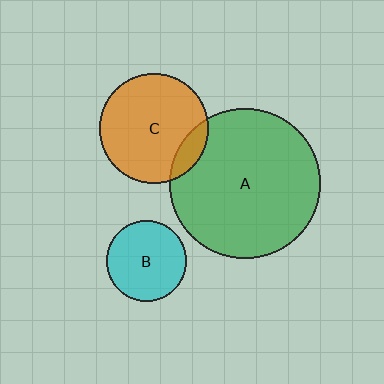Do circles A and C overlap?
Yes.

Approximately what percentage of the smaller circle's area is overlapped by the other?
Approximately 10%.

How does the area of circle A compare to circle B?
Approximately 3.5 times.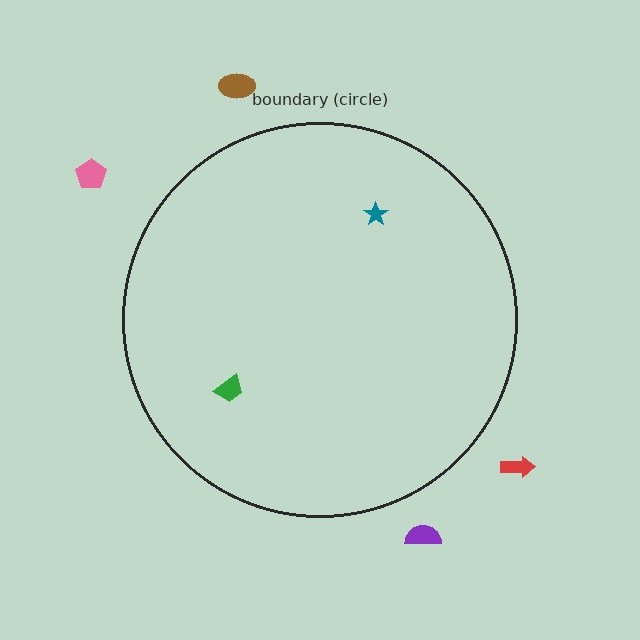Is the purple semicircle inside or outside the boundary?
Outside.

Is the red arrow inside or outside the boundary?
Outside.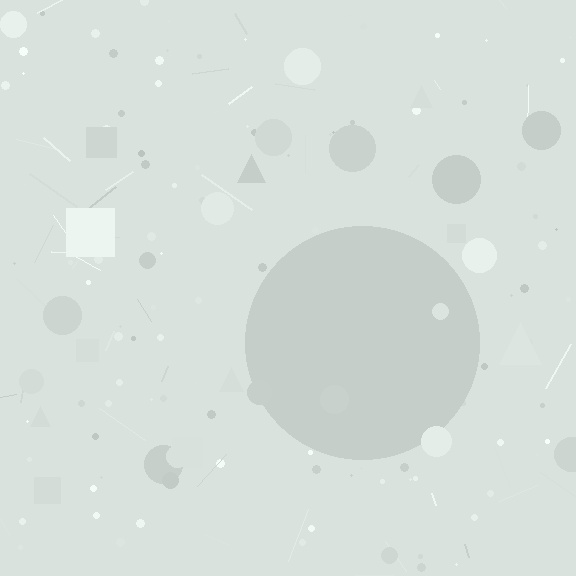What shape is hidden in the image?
A circle is hidden in the image.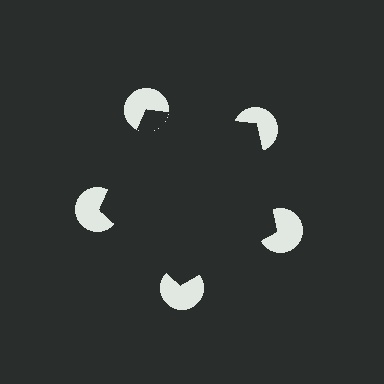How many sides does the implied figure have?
5 sides.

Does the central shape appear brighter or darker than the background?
It typically appears slightly darker than the background, even though no actual brightness change is drawn.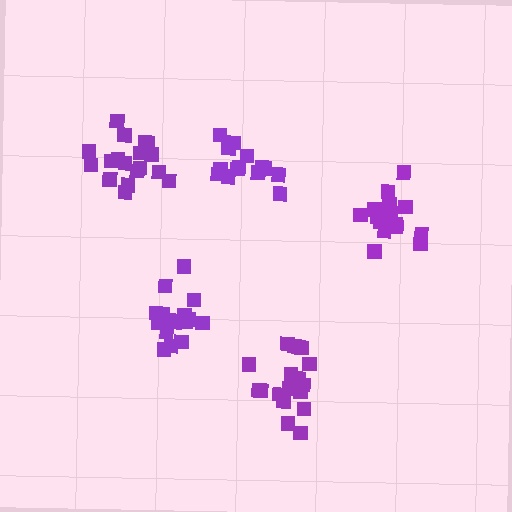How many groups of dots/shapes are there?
There are 5 groups.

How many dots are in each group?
Group 1: 18 dots, Group 2: 17 dots, Group 3: 18 dots, Group 4: 14 dots, Group 5: 19 dots (86 total).